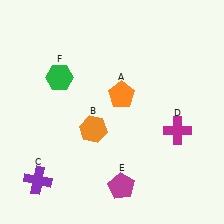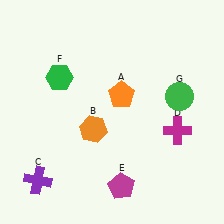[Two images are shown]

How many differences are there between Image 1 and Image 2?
There is 1 difference between the two images.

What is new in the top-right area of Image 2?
A green circle (G) was added in the top-right area of Image 2.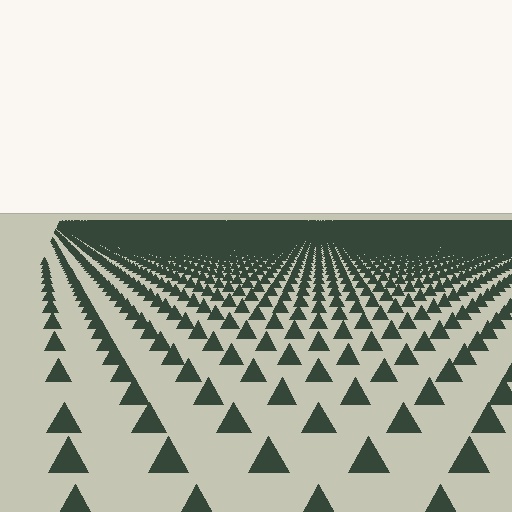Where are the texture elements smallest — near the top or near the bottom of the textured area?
Near the top.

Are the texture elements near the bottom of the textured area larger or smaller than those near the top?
Larger. Near the bottom, elements are closer to the viewer and appear at a bigger on-screen size.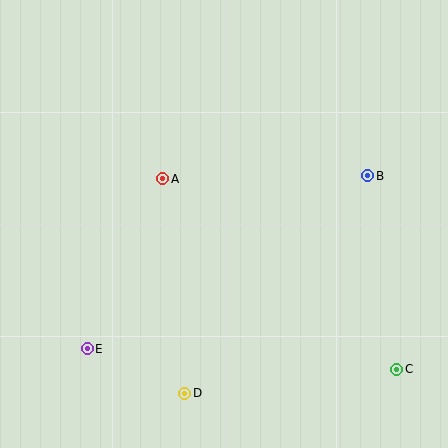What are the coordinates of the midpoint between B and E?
The midpoint between B and E is at (227, 262).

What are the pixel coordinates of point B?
Point B is at (368, 176).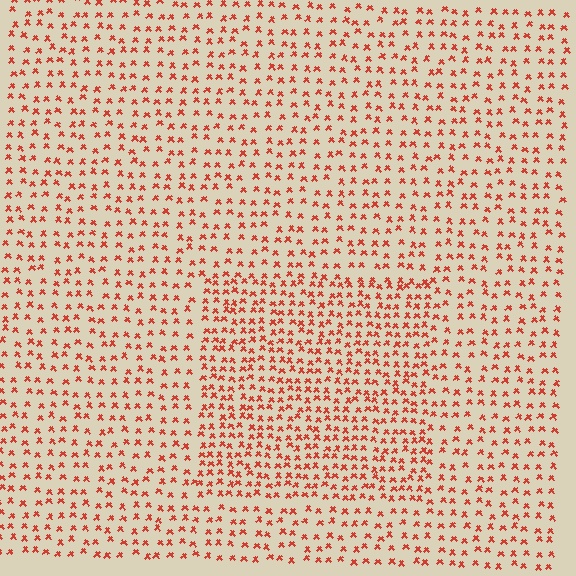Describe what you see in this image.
The image contains small red elements arranged at two different densities. A rectangle-shaped region is visible where the elements are more densely packed than the surrounding area.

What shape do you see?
I see a rectangle.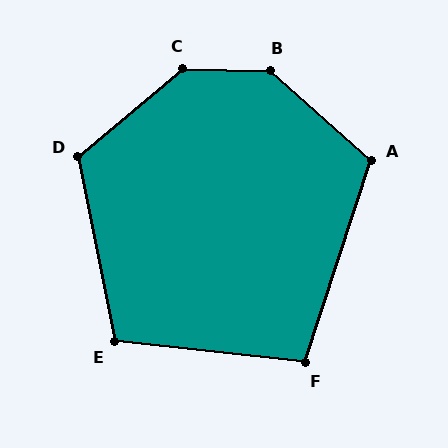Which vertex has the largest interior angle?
B, at approximately 139 degrees.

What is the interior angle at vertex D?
Approximately 119 degrees (obtuse).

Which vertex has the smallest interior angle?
F, at approximately 102 degrees.